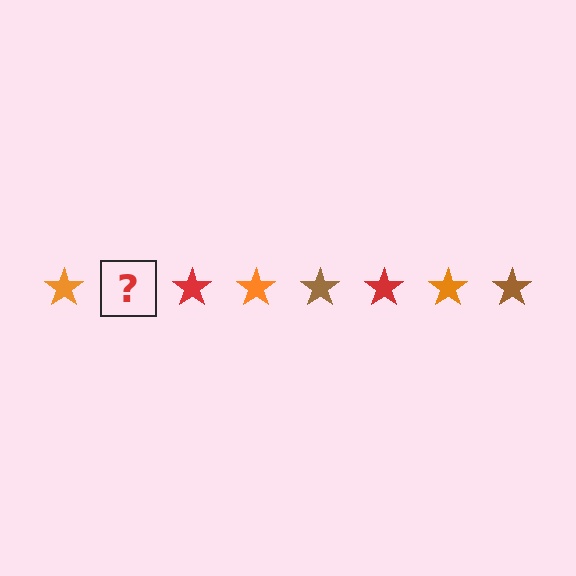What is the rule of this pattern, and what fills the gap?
The rule is that the pattern cycles through orange, brown, red stars. The gap should be filled with a brown star.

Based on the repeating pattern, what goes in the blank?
The blank should be a brown star.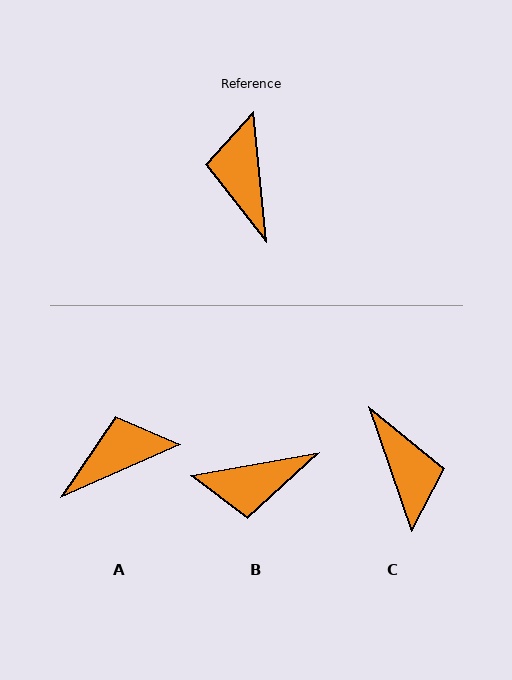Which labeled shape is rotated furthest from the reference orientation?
C, about 167 degrees away.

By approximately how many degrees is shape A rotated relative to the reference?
Approximately 72 degrees clockwise.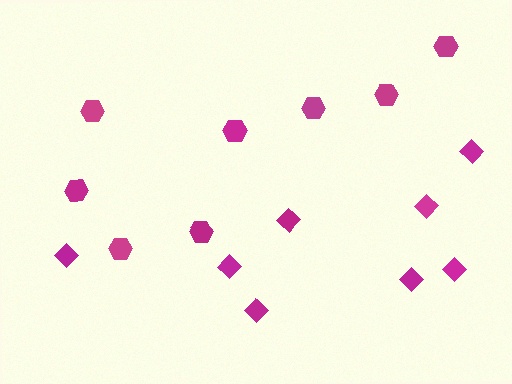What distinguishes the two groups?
There are 2 groups: one group of hexagons (8) and one group of diamonds (8).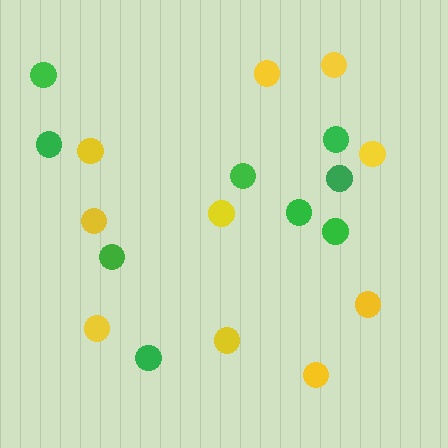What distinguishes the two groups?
There are 2 groups: one group of yellow circles (10) and one group of green circles (9).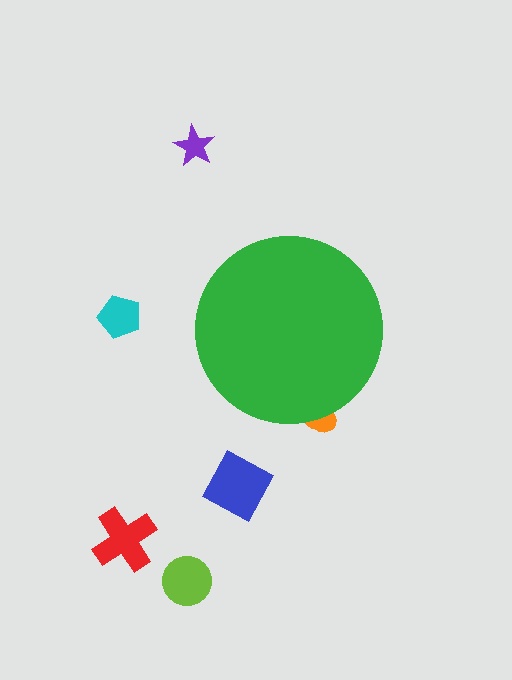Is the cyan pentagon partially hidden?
No, the cyan pentagon is fully visible.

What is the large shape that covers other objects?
A green circle.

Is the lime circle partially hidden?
No, the lime circle is fully visible.